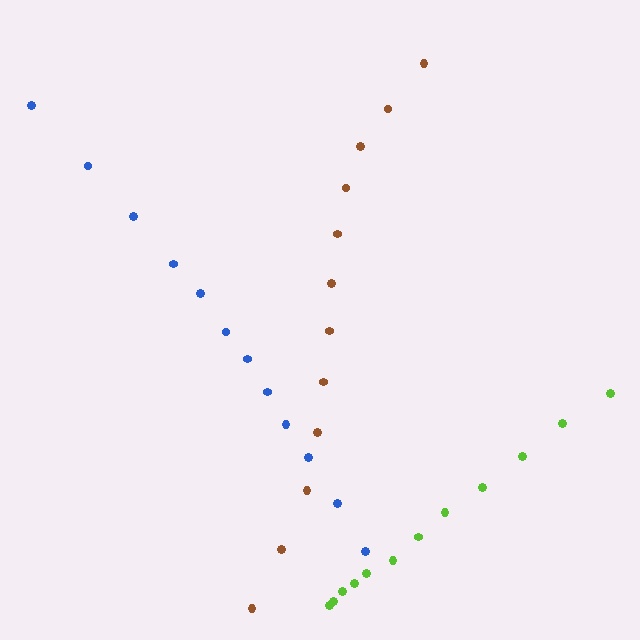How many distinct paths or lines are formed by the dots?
There are 3 distinct paths.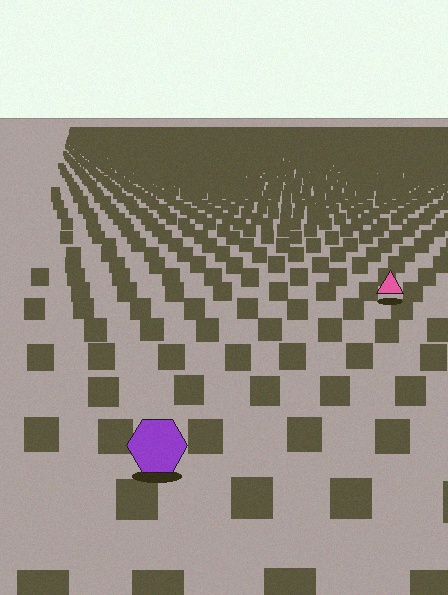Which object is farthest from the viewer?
The pink triangle is farthest from the viewer. It appears smaller and the ground texture around it is denser.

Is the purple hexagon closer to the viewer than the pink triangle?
Yes. The purple hexagon is closer — you can tell from the texture gradient: the ground texture is coarser near it.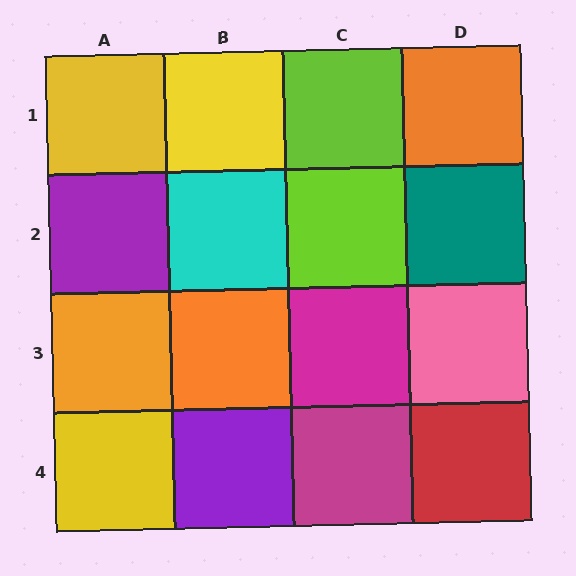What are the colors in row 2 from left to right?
Purple, cyan, lime, teal.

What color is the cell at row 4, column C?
Magenta.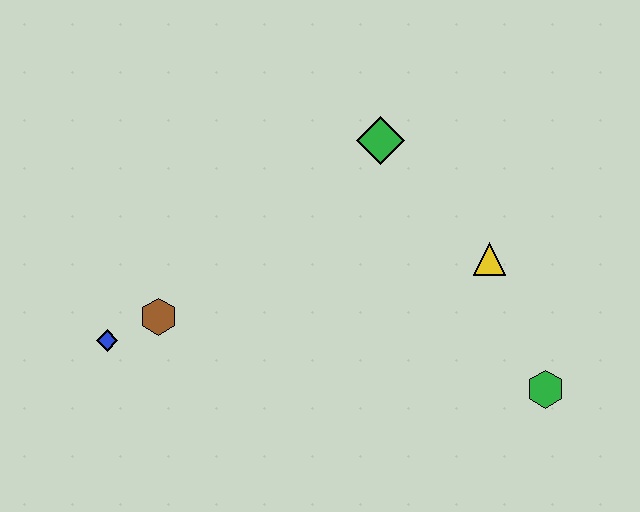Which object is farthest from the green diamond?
The blue diamond is farthest from the green diamond.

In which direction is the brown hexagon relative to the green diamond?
The brown hexagon is to the left of the green diamond.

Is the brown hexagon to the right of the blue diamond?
Yes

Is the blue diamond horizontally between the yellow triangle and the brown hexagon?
No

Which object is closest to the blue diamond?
The brown hexagon is closest to the blue diamond.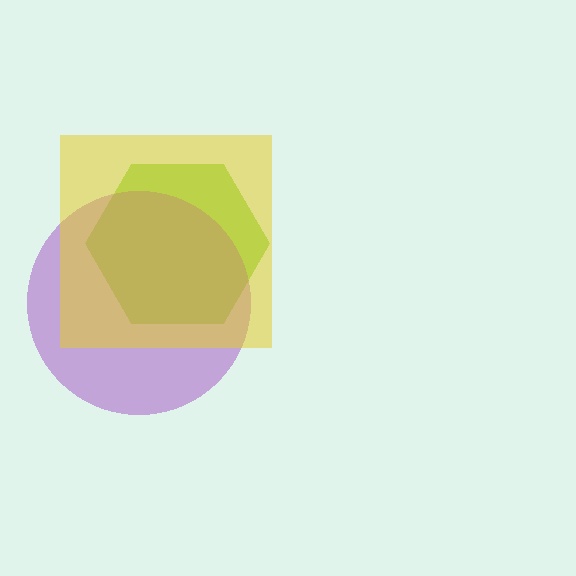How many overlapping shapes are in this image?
There are 3 overlapping shapes in the image.